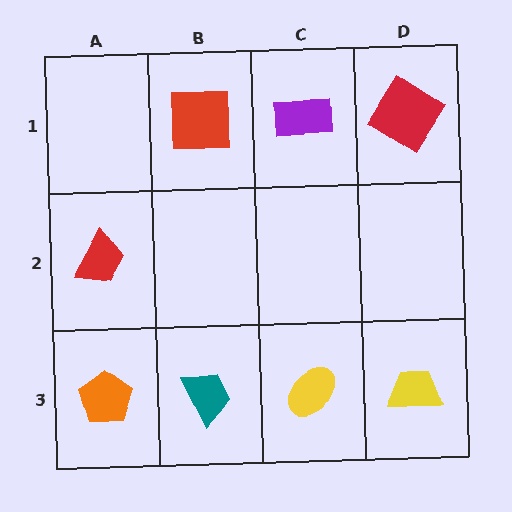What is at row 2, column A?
A red trapezoid.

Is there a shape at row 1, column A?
No, that cell is empty.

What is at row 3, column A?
An orange pentagon.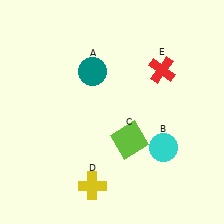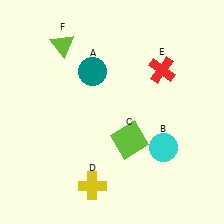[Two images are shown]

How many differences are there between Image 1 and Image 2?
There is 1 difference between the two images.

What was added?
A lime triangle (F) was added in Image 2.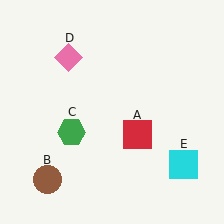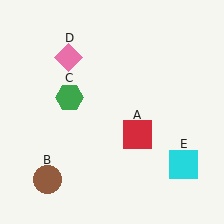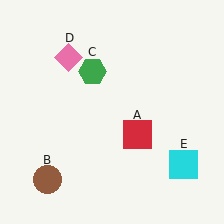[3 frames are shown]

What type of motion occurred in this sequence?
The green hexagon (object C) rotated clockwise around the center of the scene.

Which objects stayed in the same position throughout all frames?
Red square (object A) and brown circle (object B) and pink diamond (object D) and cyan square (object E) remained stationary.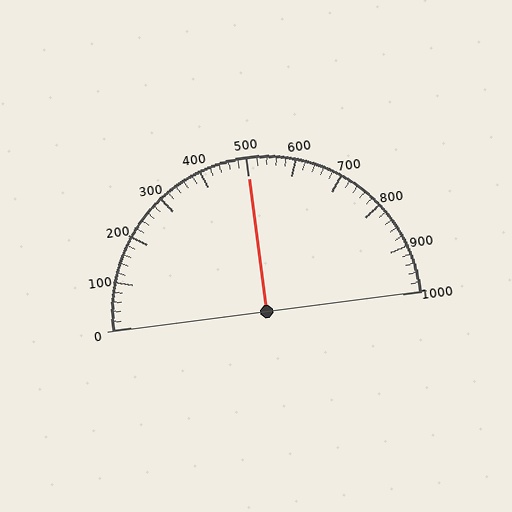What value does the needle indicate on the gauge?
The needle indicates approximately 500.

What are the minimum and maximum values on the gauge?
The gauge ranges from 0 to 1000.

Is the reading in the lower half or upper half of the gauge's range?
The reading is in the upper half of the range (0 to 1000).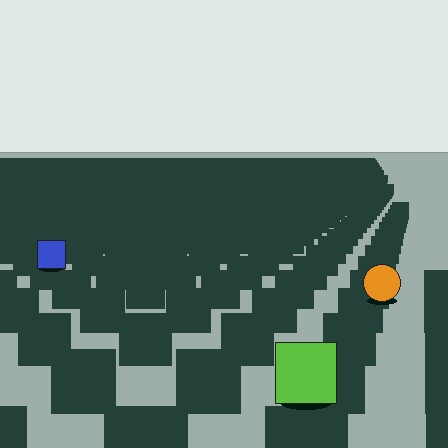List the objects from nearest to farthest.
From nearest to farthest: the lime square, the orange circle, the blue square.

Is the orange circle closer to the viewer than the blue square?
Yes. The orange circle is closer — you can tell from the texture gradient: the ground texture is coarser near it.